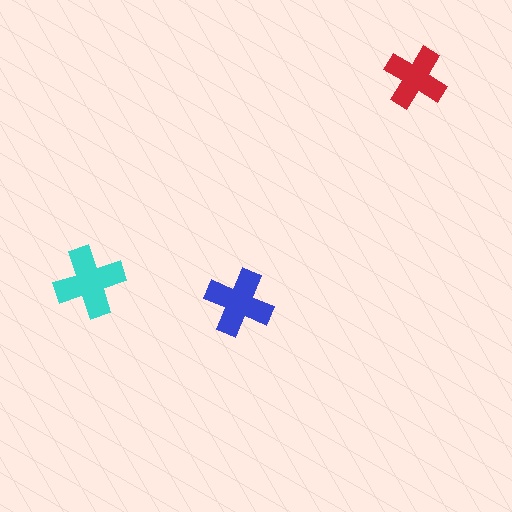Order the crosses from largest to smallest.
the cyan one, the blue one, the red one.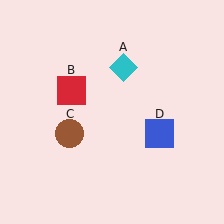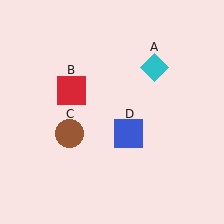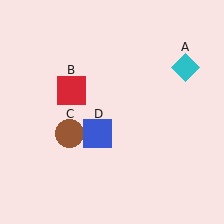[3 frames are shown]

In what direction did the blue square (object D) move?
The blue square (object D) moved left.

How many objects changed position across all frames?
2 objects changed position: cyan diamond (object A), blue square (object D).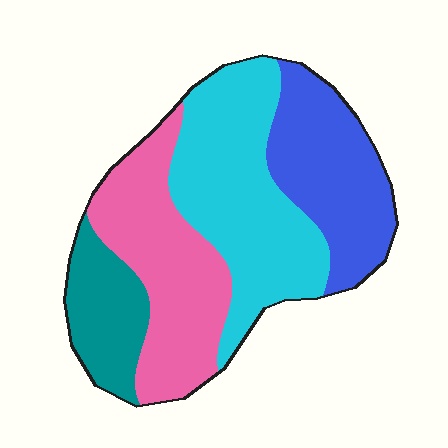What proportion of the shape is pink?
Pink covers about 30% of the shape.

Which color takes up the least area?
Teal, at roughly 15%.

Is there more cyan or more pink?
Cyan.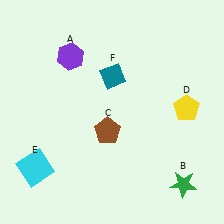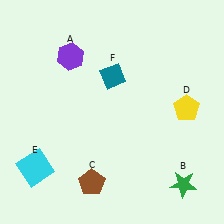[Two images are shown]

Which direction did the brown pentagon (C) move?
The brown pentagon (C) moved down.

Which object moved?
The brown pentagon (C) moved down.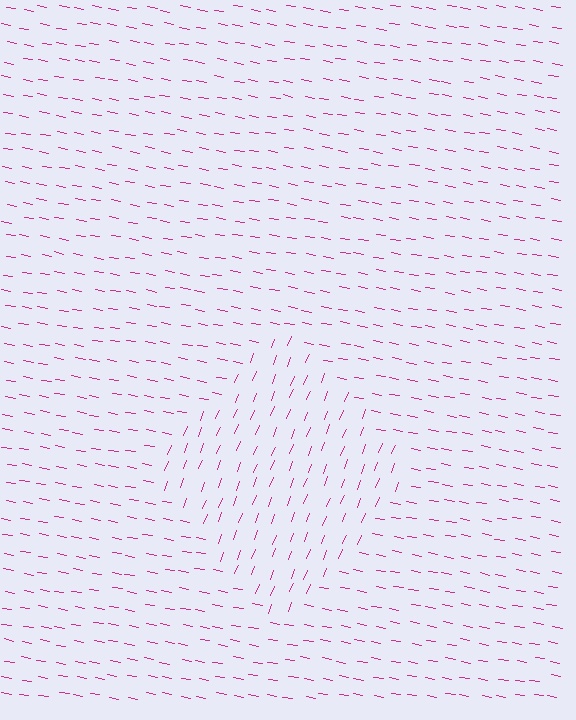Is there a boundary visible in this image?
Yes, there is a texture boundary formed by a change in line orientation.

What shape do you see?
I see a diamond.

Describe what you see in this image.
The image is filled with small magenta line segments. A diamond region in the image has lines oriented differently from the surrounding lines, creating a visible texture boundary.